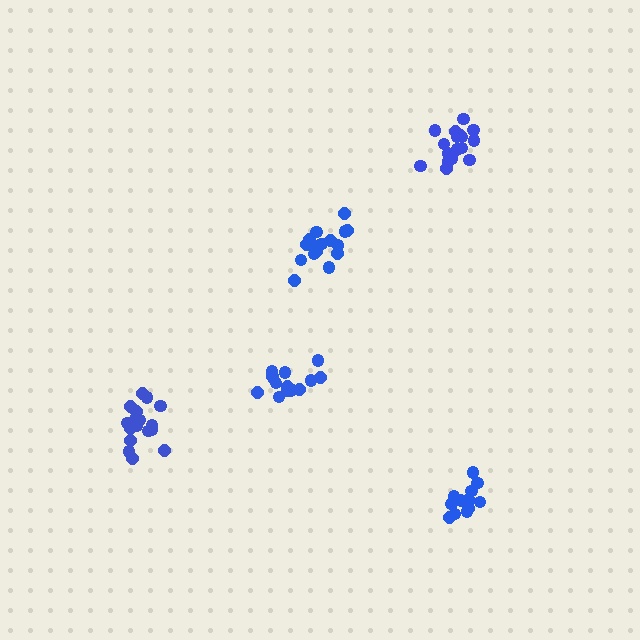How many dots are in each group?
Group 1: 15 dots, Group 2: 14 dots, Group 3: 17 dots, Group 4: 16 dots, Group 5: 17 dots (79 total).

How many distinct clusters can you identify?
There are 5 distinct clusters.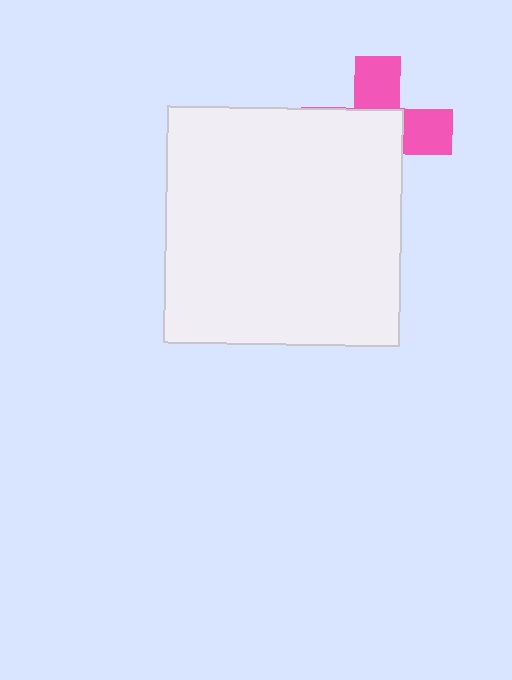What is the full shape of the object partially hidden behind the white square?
The partially hidden object is a pink cross.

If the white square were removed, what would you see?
You would see the complete pink cross.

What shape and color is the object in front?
The object in front is a white square.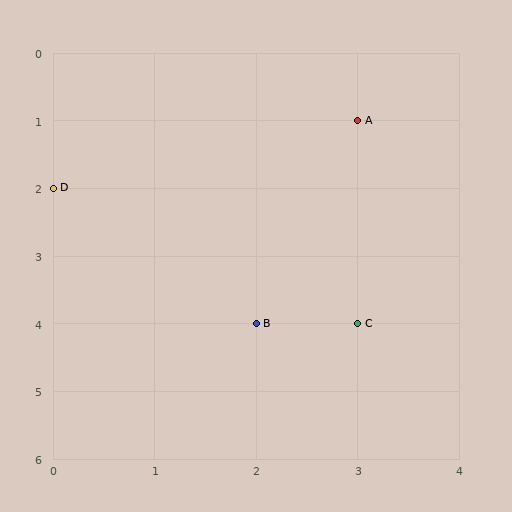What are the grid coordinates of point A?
Point A is at grid coordinates (3, 1).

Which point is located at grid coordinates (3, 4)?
Point C is at (3, 4).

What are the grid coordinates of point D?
Point D is at grid coordinates (0, 2).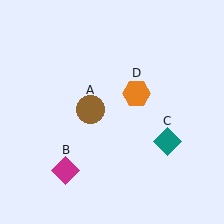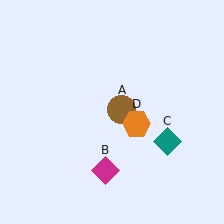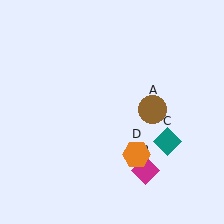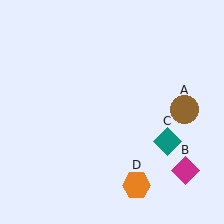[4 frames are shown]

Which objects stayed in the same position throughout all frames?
Teal diamond (object C) remained stationary.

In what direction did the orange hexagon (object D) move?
The orange hexagon (object D) moved down.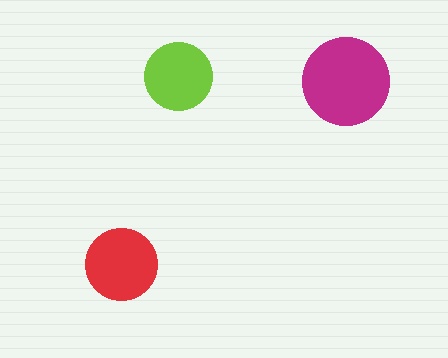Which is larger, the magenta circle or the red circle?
The magenta one.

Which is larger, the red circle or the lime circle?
The red one.